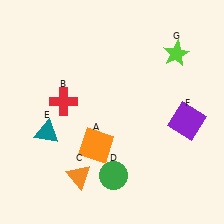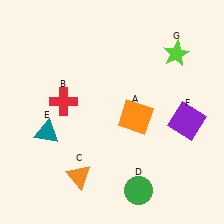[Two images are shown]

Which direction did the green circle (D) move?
The green circle (D) moved right.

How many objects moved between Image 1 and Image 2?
2 objects moved between the two images.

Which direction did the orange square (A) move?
The orange square (A) moved right.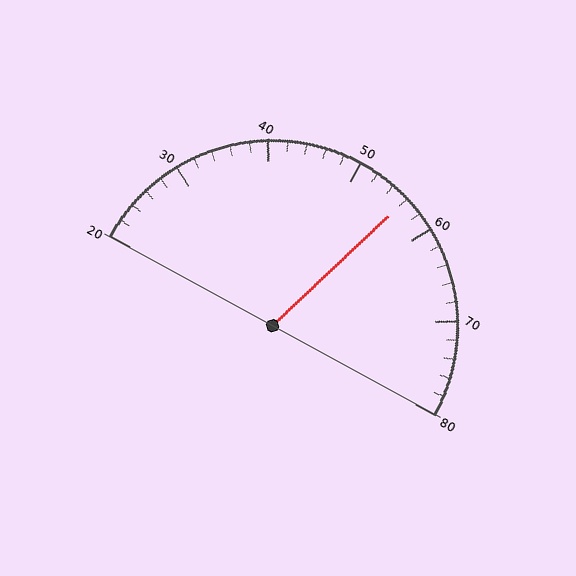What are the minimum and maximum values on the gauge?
The gauge ranges from 20 to 80.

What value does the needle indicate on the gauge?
The needle indicates approximately 56.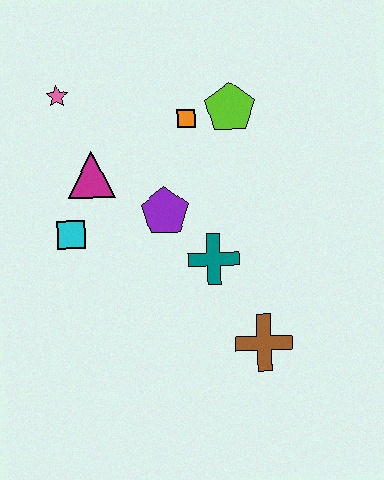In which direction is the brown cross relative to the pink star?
The brown cross is below the pink star.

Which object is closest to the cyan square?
The magenta triangle is closest to the cyan square.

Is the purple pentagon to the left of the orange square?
Yes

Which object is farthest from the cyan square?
The brown cross is farthest from the cyan square.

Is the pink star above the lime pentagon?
Yes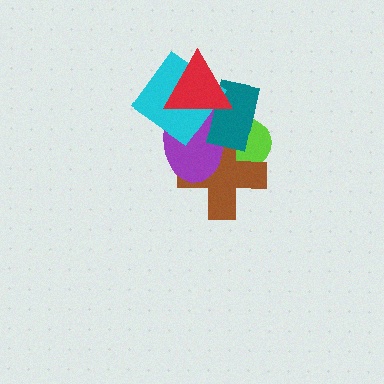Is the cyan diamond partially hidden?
Yes, it is partially covered by another shape.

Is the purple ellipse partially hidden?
Yes, it is partially covered by another shape.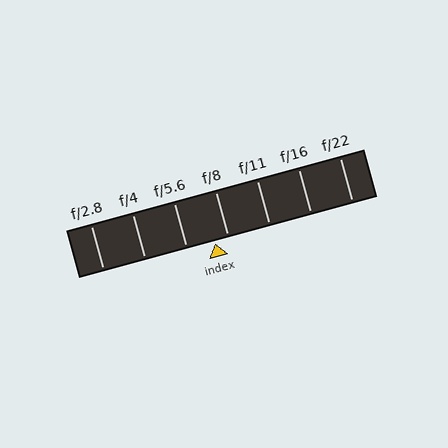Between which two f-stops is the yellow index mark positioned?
The index mark is between f/5.6 and f/8.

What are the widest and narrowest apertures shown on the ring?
The widest aperture shown is f/2.8 and the narrowest is f/22.